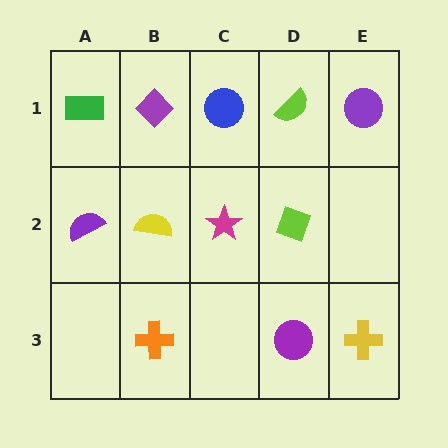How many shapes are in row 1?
5 shapes.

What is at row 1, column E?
A purple circle.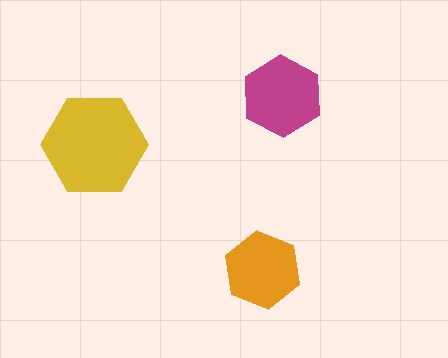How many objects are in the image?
There are 3 objects in the image.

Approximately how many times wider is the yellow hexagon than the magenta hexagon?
About 1.5 times wider.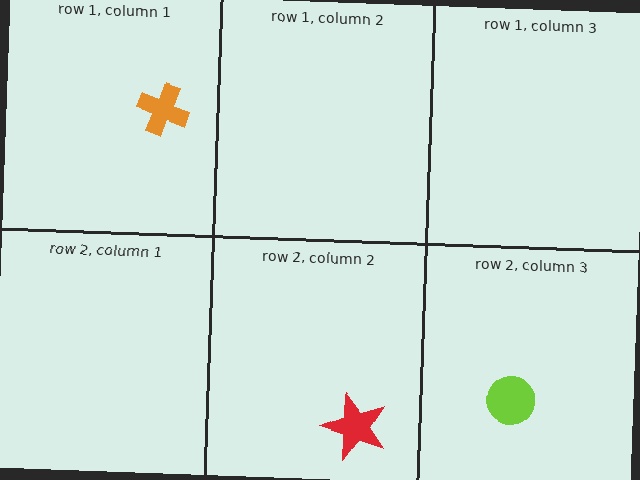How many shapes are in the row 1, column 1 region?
1.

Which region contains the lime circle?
The row 2, column 3 region.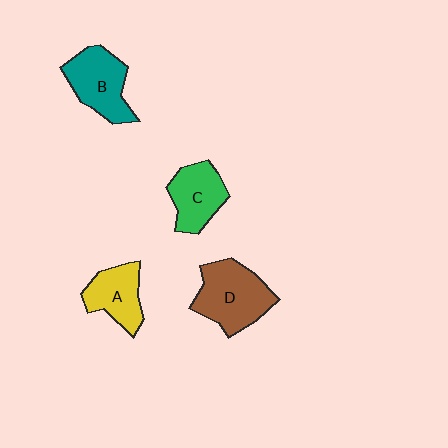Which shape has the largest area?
Shape D (brown).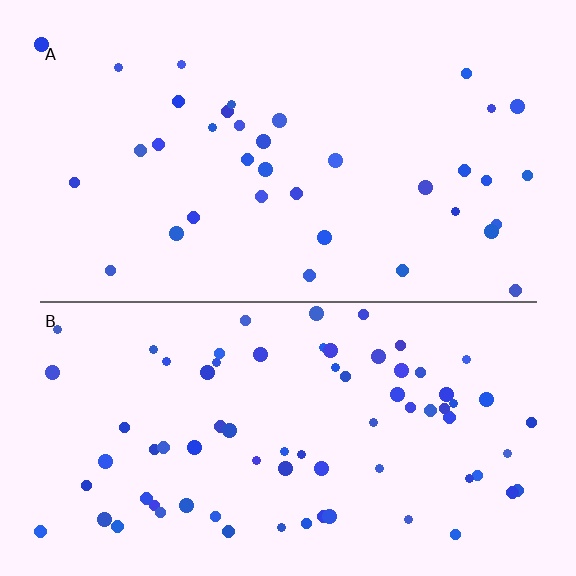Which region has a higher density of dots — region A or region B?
B (the bottom).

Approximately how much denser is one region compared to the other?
Approximately 2.0× — region B over region A.